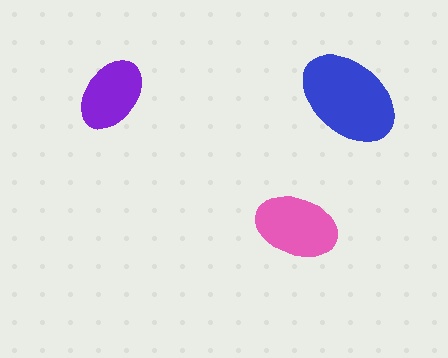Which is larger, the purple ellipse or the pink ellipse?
The pink one.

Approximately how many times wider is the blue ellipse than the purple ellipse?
About 1.5 times wider.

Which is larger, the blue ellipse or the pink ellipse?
The blue one.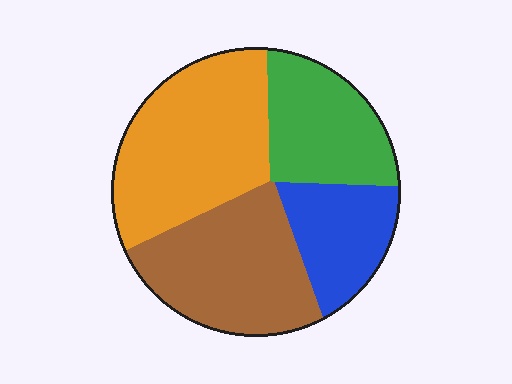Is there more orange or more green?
Orange.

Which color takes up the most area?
Orange, at roughly 35%.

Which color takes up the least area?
Blue, at roughly 15%.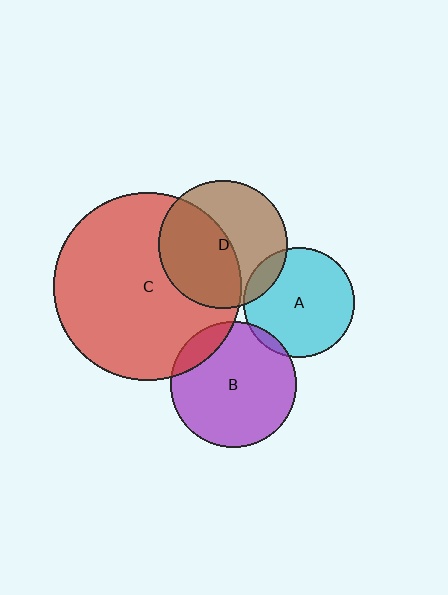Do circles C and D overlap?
Yes.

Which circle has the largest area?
Circle C (red).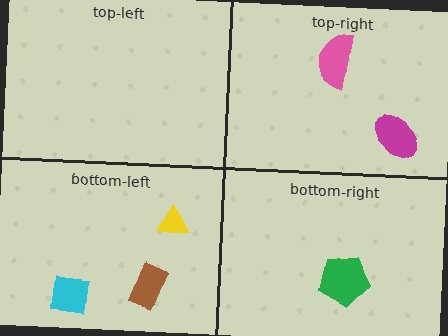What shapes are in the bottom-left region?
The yellow triangle, the brown rectangle, the cyan square.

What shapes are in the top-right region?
The magenta ellipse, the pink semicircle.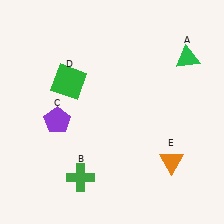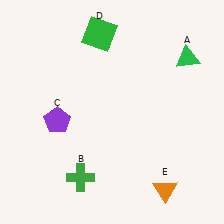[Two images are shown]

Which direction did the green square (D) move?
The green square (D) moved up.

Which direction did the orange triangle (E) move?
The orange triangle (E) moved down.